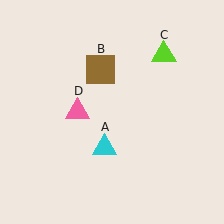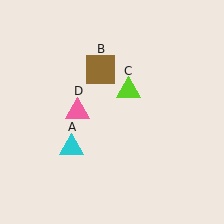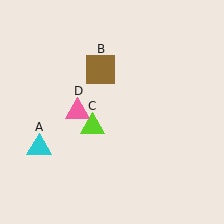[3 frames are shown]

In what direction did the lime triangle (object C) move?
The lime triangle (object C) moved down and to the left.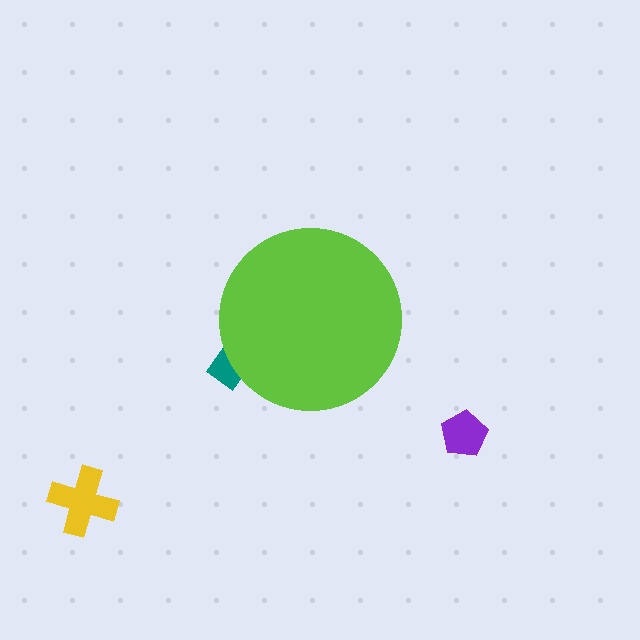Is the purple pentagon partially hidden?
No, the purple pentagon is fully visible.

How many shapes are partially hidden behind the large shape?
1 shape is partially hidden.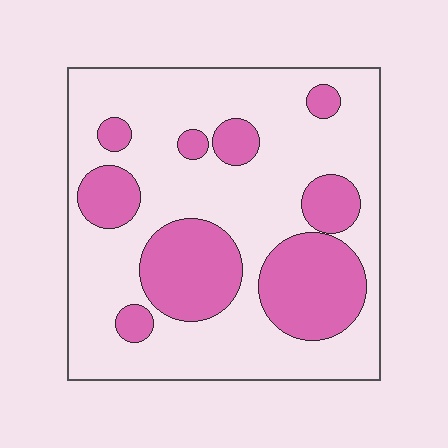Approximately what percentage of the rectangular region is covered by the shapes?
Approximately 30%.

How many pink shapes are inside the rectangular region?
9.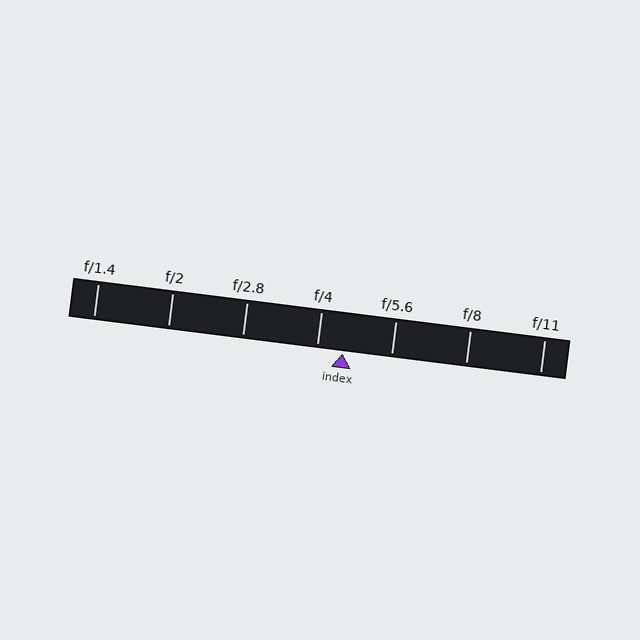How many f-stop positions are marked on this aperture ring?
There are 7 f-stop positions marked.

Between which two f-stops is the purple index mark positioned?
The index mark is between f/4 and f/5.6.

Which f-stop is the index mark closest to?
The index mark is closest to f/4.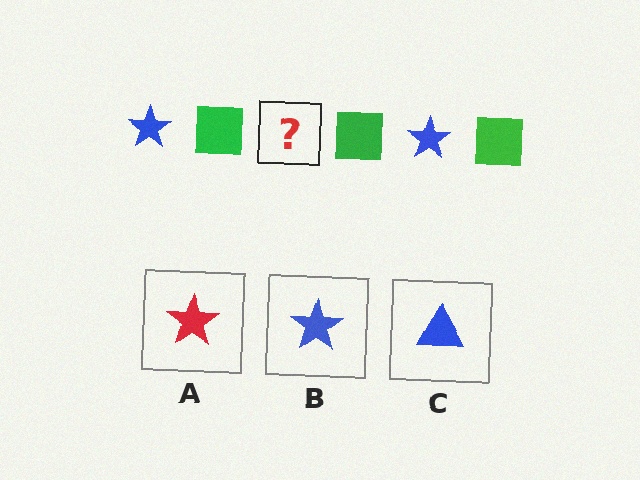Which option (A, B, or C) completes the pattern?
B.